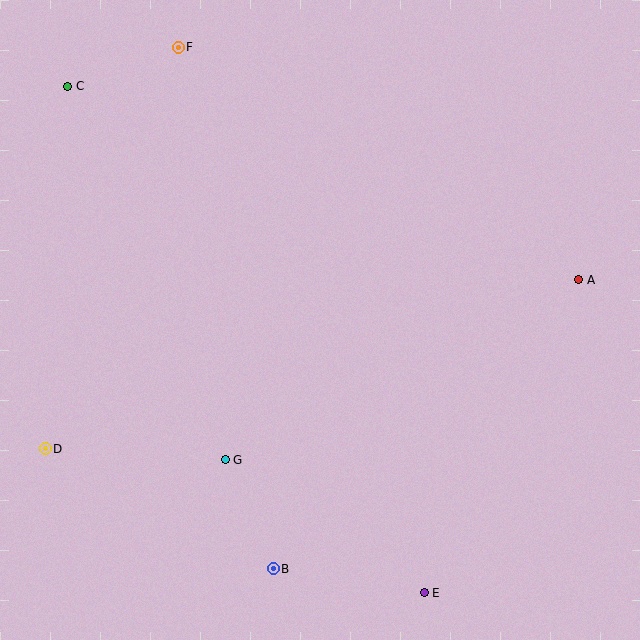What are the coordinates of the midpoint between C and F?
The midpoint between C and F is at (123, 67).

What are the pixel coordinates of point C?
Point C is at (68, 86).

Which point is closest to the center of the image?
Point G at (225, 460) is closest to the center.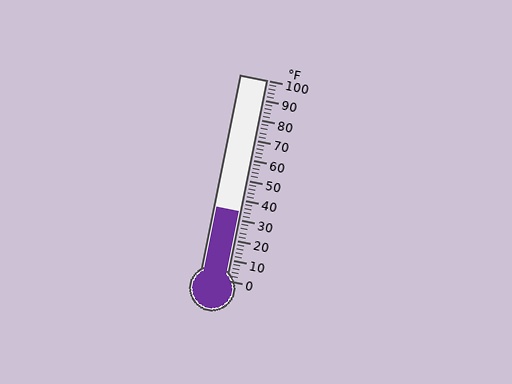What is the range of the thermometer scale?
The thermometer scale ranges from 0°F to 100°F.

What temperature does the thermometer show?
The thermometer shows approximately 34°F.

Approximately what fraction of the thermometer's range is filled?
The thermometer is filled to approximately 35% of its range.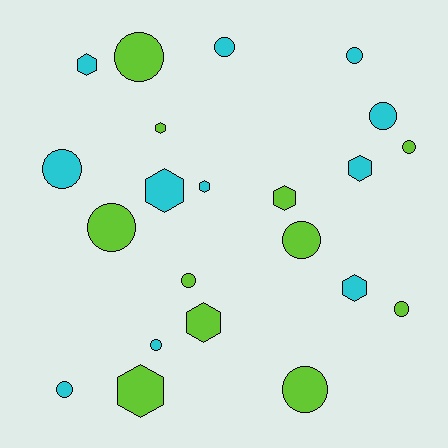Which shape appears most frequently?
Circle, with 13 objects.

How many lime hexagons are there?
There are 4 lime hexagons.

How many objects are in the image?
There are 22 objects.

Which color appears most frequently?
Cyan, with 11 objects.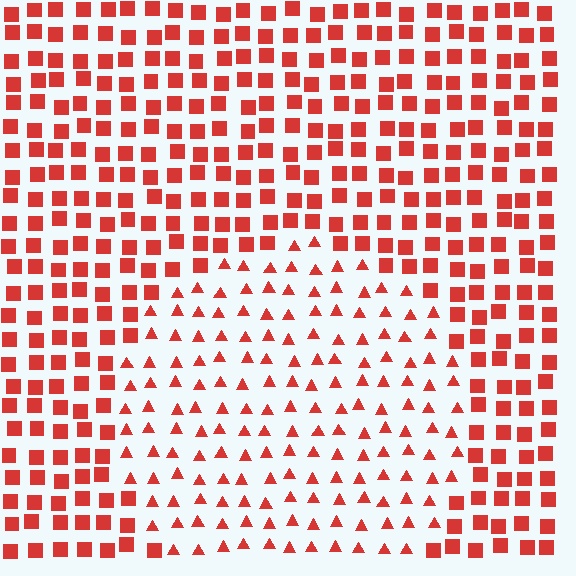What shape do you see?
I see a circle.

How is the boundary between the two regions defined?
The boundary is defined by a change in element shape: triangles inside vs. squares outside. All elements share the same color and spacing.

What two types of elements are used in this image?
The image uses triangles inside the circle region and squares outside it.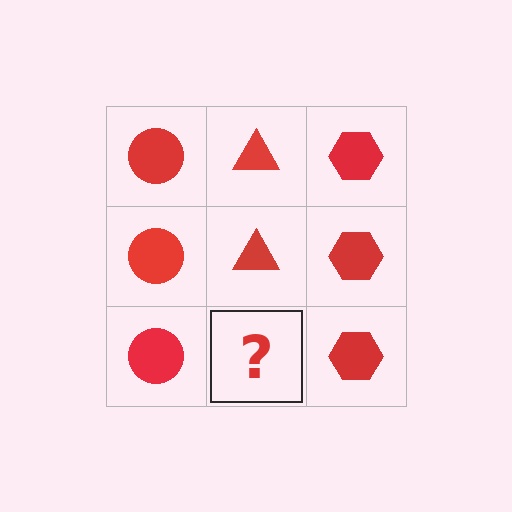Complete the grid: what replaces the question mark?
The question mark should be replaced with a red triangle.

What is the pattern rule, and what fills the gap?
The rule is that each column has a consistent shape. The gap should be filled with a red triangle.